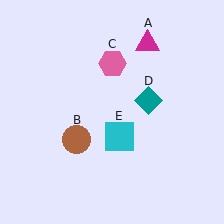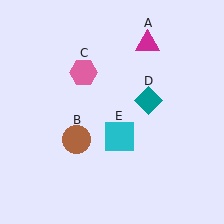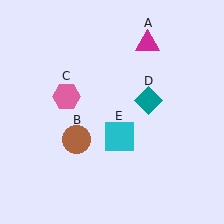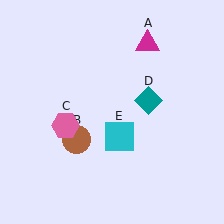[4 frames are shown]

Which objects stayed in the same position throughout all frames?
Magenta triangle (object A) and brown circle (object B) and teal diamond (object D) and cyan square (object E) remained stationary.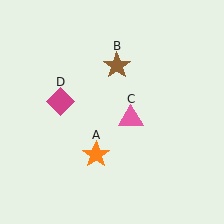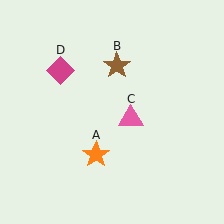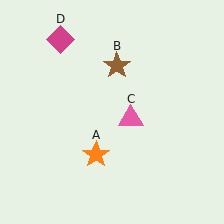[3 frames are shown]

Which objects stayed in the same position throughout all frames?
Orange star (object A) and brown star (object B) and pink triangle (object C) remained stationary.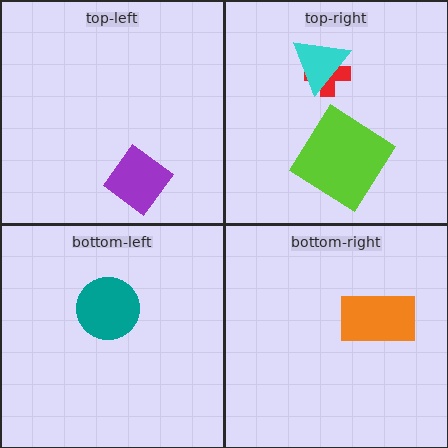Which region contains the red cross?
The top-right region.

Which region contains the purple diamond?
The top-left region.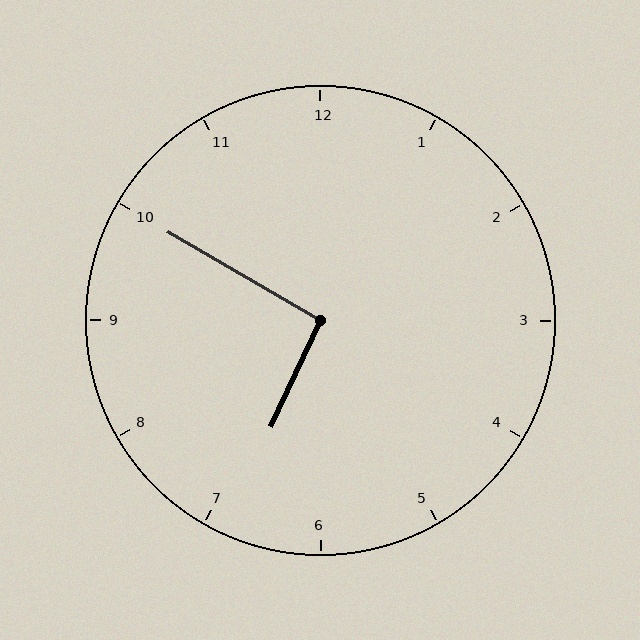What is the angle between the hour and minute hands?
Approximately 95 degrees.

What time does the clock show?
6:50.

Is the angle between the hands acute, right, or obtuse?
It is right.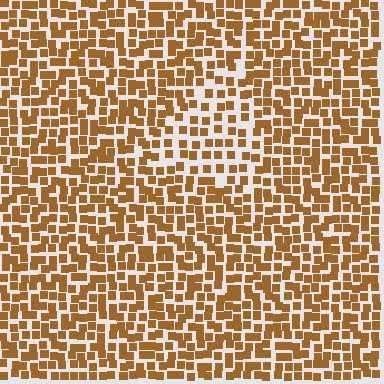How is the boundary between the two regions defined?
The boundary is defined by a change in element density (approximately 1.7x ratio). All elements are the same color, size, and shape.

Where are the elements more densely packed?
The elements are more densely packed outside the triangle boundary.